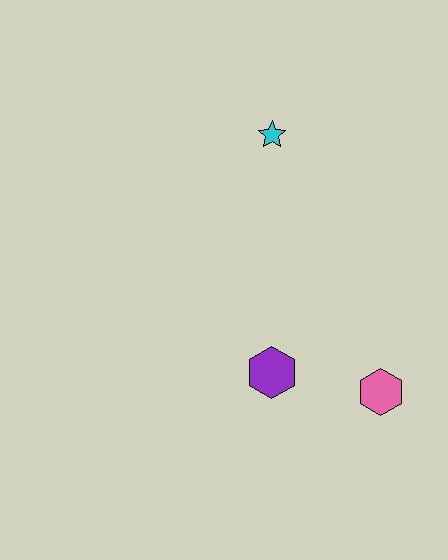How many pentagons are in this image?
There are no pentagons.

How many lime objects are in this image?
There are no lime objects.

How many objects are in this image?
There are 3 objects.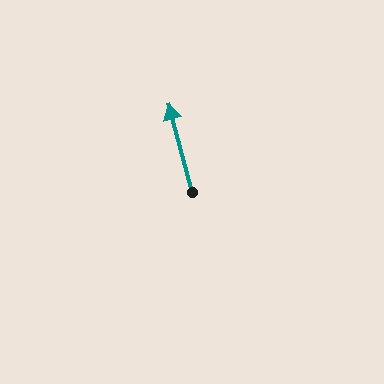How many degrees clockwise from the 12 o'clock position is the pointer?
Approximately 345 degrees.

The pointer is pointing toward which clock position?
Roughly 12 o'clock.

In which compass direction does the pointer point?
North.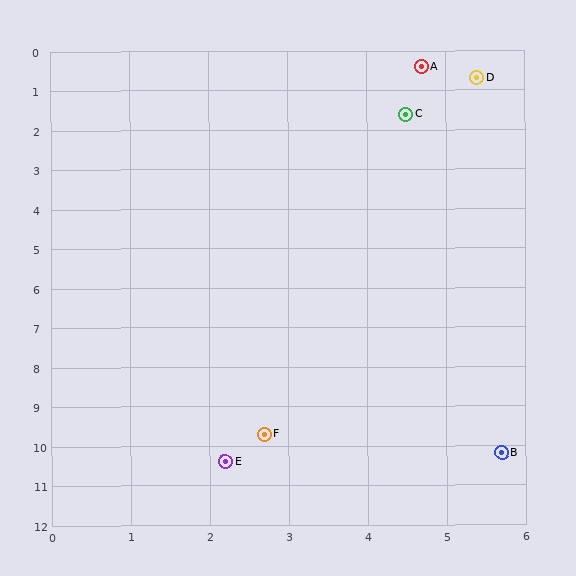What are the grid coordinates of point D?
Point D is at approximately (5.4, 0.7).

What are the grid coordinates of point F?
Point F is at approximately (2.7, 9.7).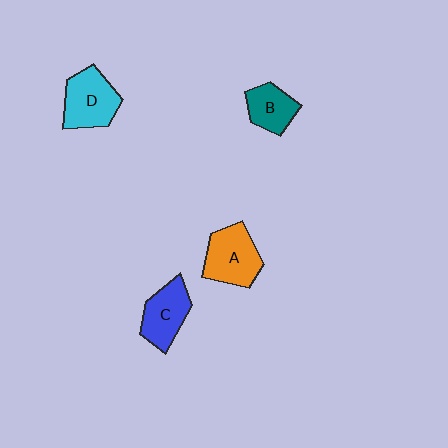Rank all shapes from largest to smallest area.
From largest to smallest: A (orange), D (cyan), C (blue), B (teal).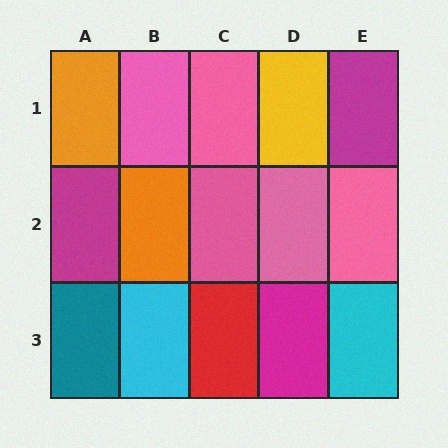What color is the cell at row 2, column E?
Pink.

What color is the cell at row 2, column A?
Magenta.